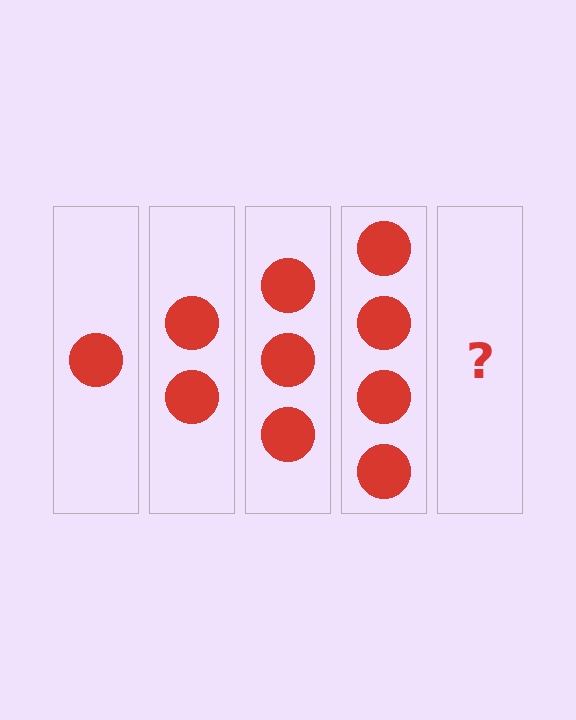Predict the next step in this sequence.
The next step is 5 circles.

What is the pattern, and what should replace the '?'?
The pattern is that each step adds one more circle. The '?' should be 5 circles.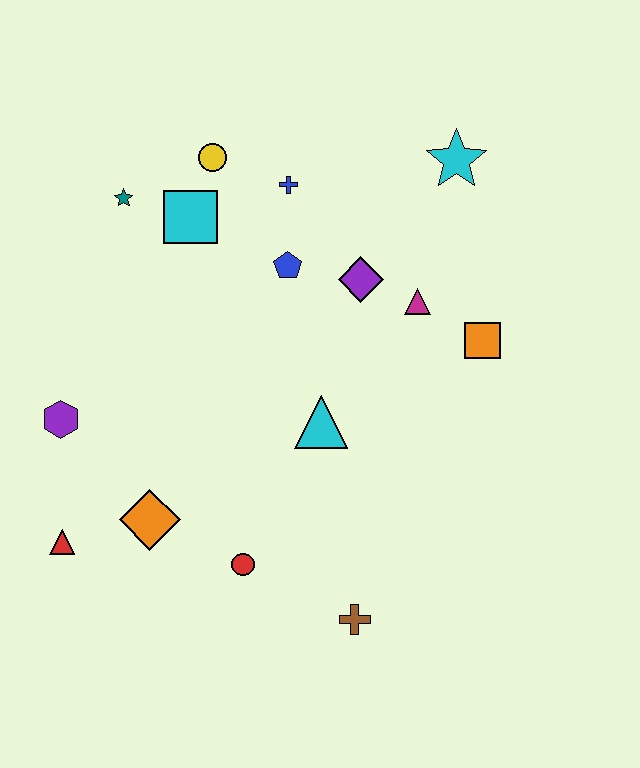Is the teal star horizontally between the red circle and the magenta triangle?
No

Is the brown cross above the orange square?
No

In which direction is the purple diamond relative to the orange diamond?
The purple diamond is above the orange diamond.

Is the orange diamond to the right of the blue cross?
No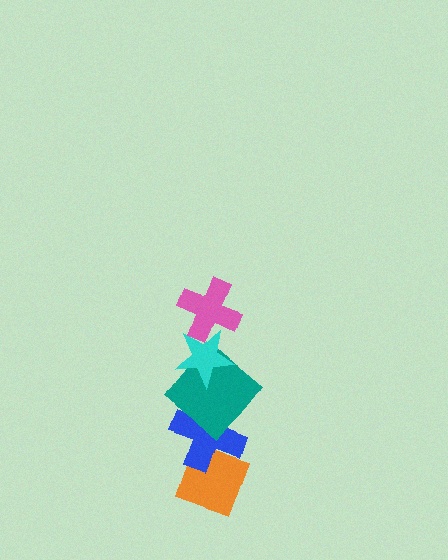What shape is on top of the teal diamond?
The cyan star is on top of the teal diamond.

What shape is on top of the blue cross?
The teal diamond is on top of the blue cross.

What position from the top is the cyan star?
The cyan star is 2nd from the top.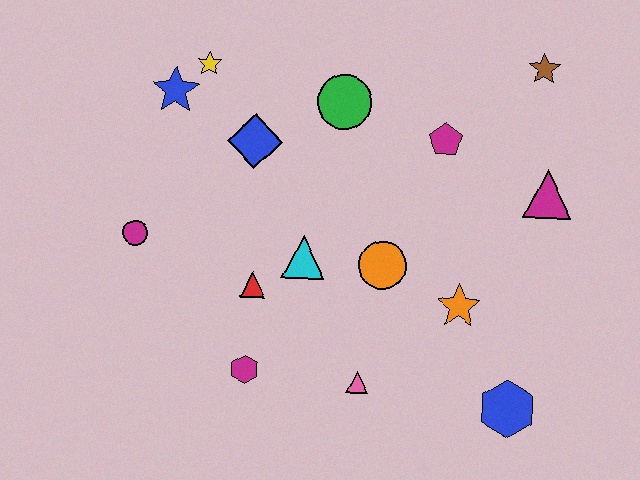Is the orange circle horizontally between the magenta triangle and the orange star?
No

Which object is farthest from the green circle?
The blue hexagon is farthest from the green circle.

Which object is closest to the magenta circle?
The red triangle is closest to the magenta circle.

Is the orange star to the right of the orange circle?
Yes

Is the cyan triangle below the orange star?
No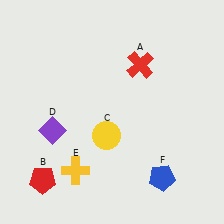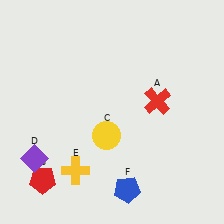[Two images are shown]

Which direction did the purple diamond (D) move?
The purple diamond (D) moved down.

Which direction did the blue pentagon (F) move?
The blue pentagon (F) moved left.